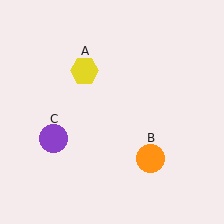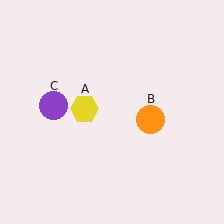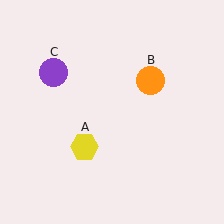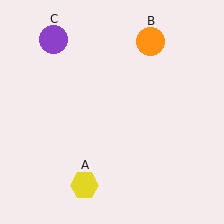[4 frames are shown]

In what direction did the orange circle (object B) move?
The orange circle (object B) moved up.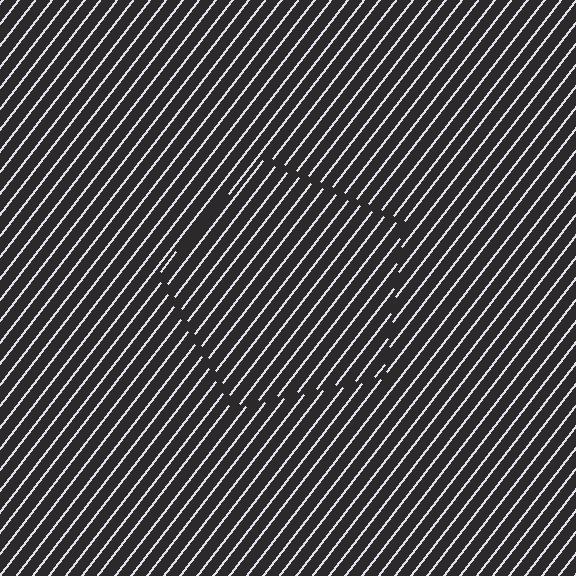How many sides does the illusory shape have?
5 sides — the line-ends trace a pentagon.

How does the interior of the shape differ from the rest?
The interior of the shape contains the same grating, shifted by half a period — the contour is defined by the phase discontinuity where line-ends from the inner and outer gratings abut.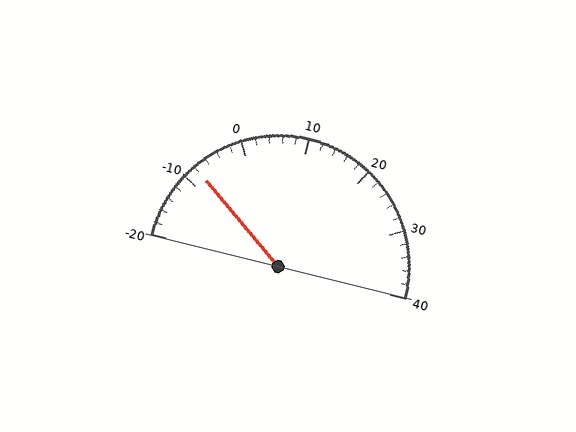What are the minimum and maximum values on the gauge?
The gauge ranges from -20 to 40.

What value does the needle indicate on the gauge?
The needle indicates approximately -8.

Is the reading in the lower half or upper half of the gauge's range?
The reading is in the lower half of the range (-20 to 40).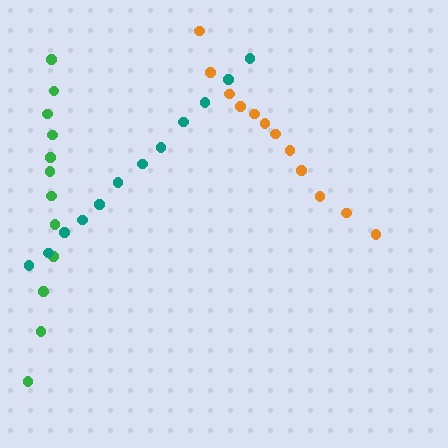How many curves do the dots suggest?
There are 3 distinct paths.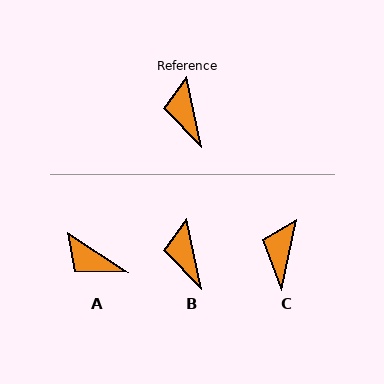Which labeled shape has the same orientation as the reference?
B.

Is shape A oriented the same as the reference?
No, it is off by about 45 degrees.